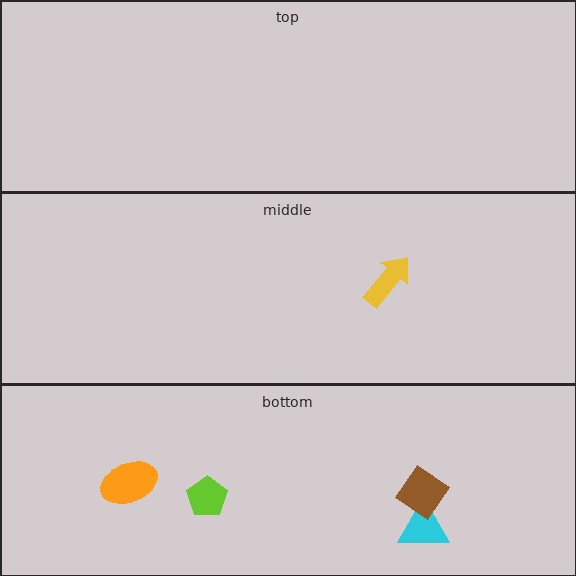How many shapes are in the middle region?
1.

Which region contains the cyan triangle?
The bottom region.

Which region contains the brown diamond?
The bottom region.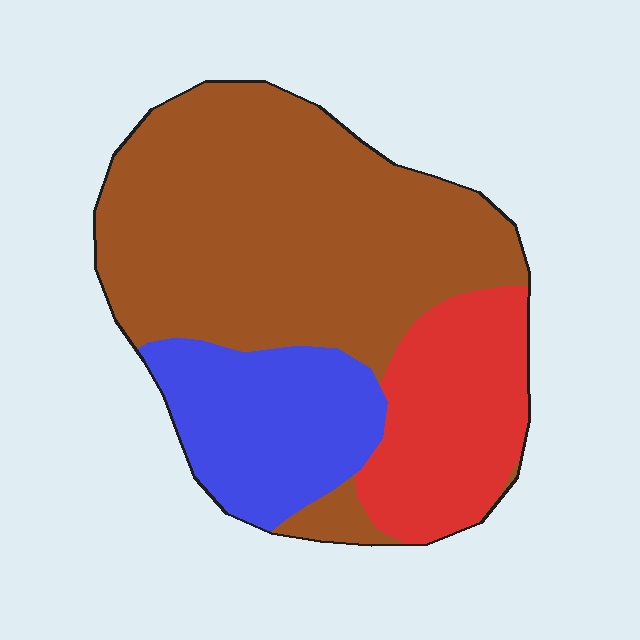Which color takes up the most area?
Brown, at roughly 60%.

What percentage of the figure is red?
Red takes up between a sixth and a third of the figure.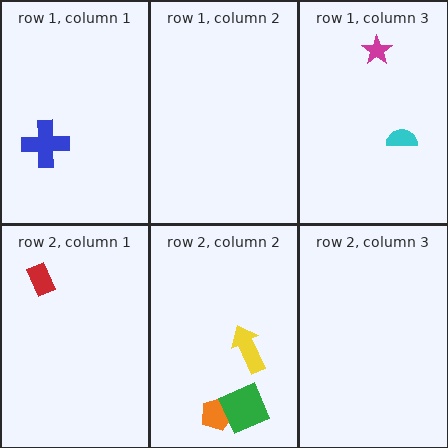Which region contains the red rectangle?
The row 2, column 1 region.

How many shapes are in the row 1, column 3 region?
2.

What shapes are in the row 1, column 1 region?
The blue cross.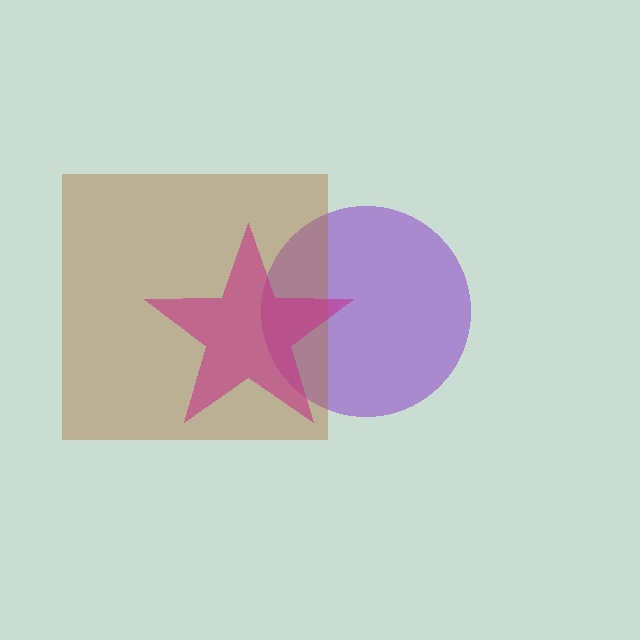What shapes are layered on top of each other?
The layered shapes are: a purple circle, a brown square, a magenta star.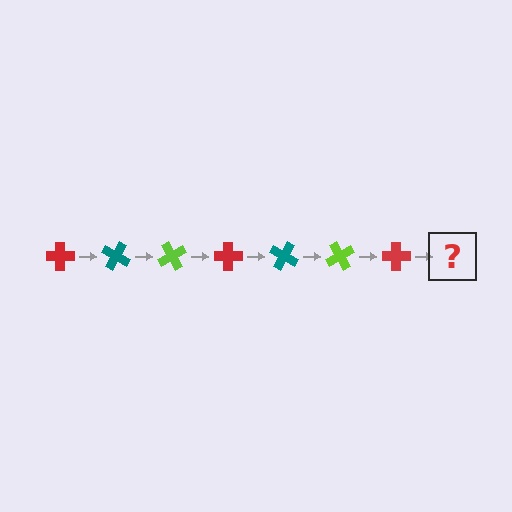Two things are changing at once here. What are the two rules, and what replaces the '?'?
The two rules are that it rotates 30 degrees each step and the color cycles through red, teal, and lime. The '?' should be a teal cross, rotated 210 degrees from the start.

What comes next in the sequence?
The next element should be a teal cross, rotated 210 degrees from the start.